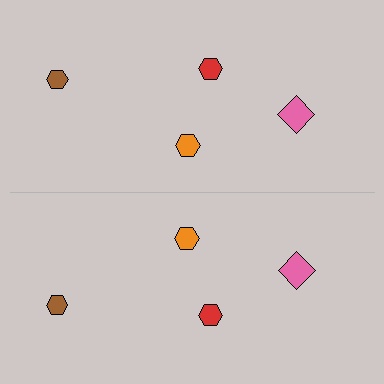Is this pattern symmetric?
Yes, this pattern has bilateral (reflection) symmetry.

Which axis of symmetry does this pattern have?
The pattern has a horizontal axis of symmetry running through the center of the image.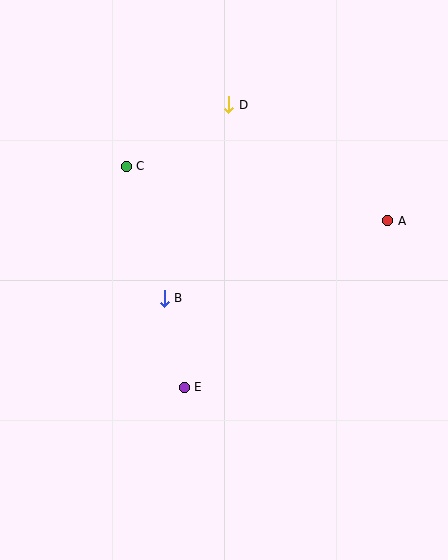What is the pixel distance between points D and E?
The distance between D and E is 286 pixels.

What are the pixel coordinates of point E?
Point E is at (184, 387).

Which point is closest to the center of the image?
Point B at (164, 299) is closest to the center.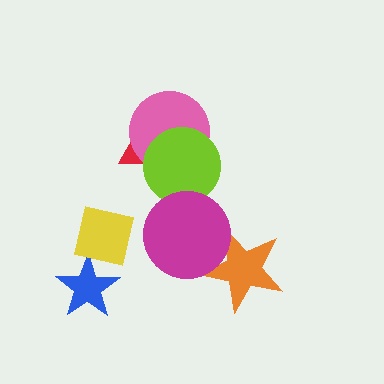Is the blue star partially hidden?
Yes, it is partially covered by another shape.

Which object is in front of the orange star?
The magenta circle is in front of the orange star.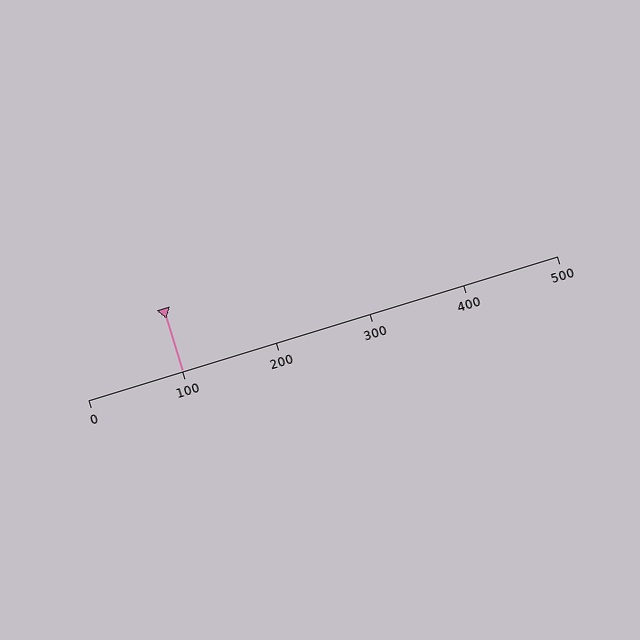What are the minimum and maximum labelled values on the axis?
The axis runs from 0 to 500.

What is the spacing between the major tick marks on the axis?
The major ticks are spaced 100 apart.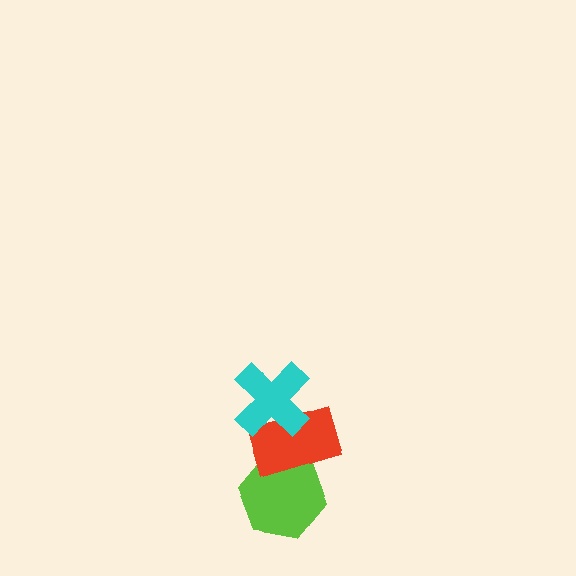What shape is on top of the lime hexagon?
The red rectangle is on top of the lime hexagon.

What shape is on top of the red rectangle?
The cyan cross is on top of the red rectangle.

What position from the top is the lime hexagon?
The lime hexagon is 3rd from the top.